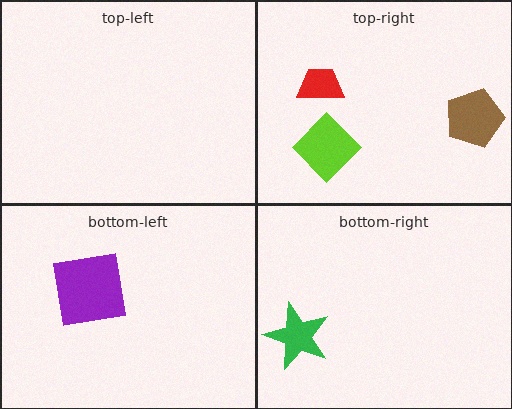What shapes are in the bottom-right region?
The green star.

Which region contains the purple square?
The bottom-left region.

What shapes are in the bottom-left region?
The purple square.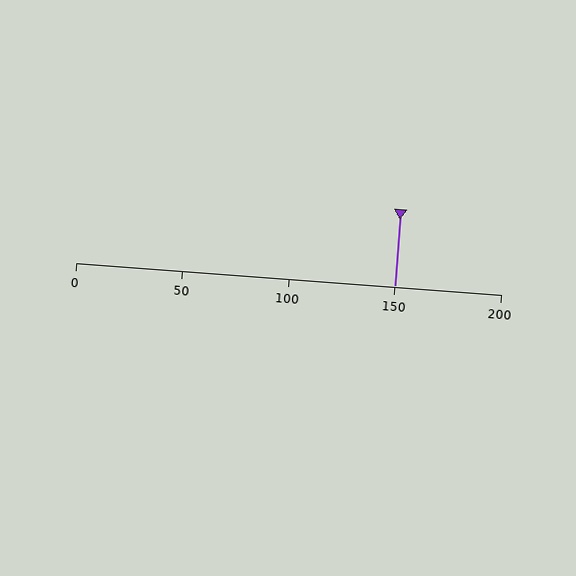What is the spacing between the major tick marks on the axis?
The major ticks are spaced 50 apart.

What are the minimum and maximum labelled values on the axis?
The axis runs from 0 to 200.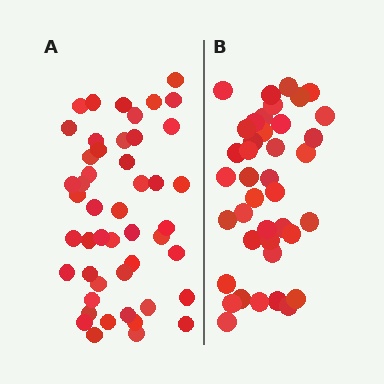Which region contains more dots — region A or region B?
Region A (the left region) has more dots.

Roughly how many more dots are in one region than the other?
Region A has roughly 8 or so more dots than region B.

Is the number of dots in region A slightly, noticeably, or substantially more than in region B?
Region A has only slightly more — the two regions are fairly close. The ratio is roughly 1.2 to 1.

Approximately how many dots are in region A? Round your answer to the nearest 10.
About 50 dots. (The exact count is 48, which rounds to 50.)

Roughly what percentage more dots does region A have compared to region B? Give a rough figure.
About 20% more.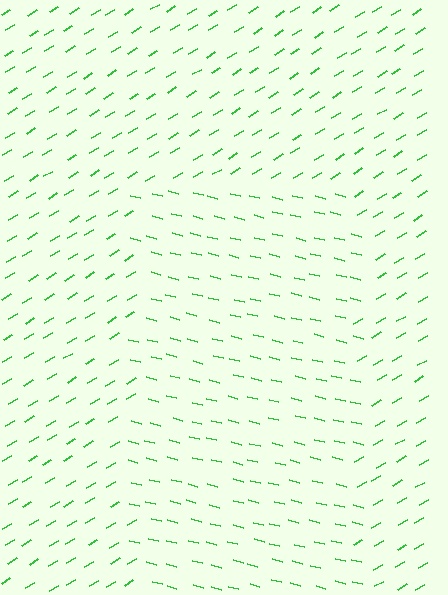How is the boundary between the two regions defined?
The boundary is defined purely by a change in line orientation (approximately 45 degrees difference). All lines are the same color and thickness.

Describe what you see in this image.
The image is filled with small green line segments. A rectangle region in the image has lines oriented differently from the surrounding lines, creating a visible texture boundary.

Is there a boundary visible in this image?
Yes, there is a texture boundary formed by a change in line orientation.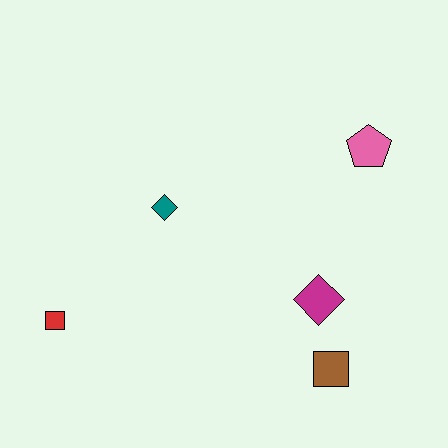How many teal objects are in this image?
There is 1 teal object.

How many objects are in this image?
There are 5 objects.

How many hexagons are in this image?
There are no hexagons.